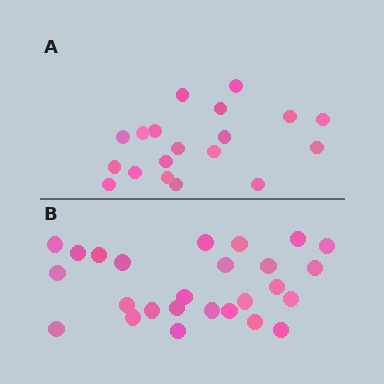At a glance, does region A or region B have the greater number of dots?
Region B (the bottom region) has more dots.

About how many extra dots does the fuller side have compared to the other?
Region B has roughly 8 or so more dots than region A.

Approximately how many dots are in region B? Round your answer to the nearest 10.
About 30 dots. (The exact count is 26, which rounds to 30.)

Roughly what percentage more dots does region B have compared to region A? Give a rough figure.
About 35% more.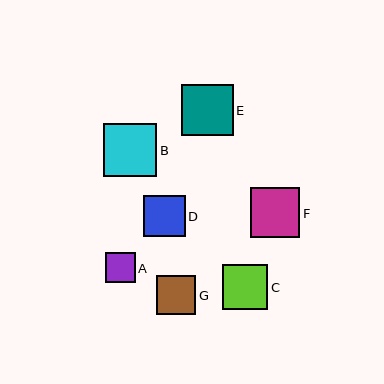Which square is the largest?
Square B is the largest with a size of approximately 53 pixels.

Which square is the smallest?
Square A is the smallest with a size of approximately 30 pixels.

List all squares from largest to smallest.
From largest to smallest: B, E, F, C, D, G, A.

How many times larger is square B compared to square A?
Square B is approximately 1.8 times the size of square A.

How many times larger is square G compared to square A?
Square G is approximately 1.3 times the size of square A.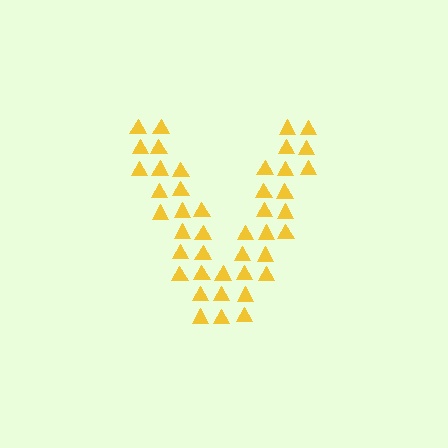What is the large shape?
The large shape is the letter V.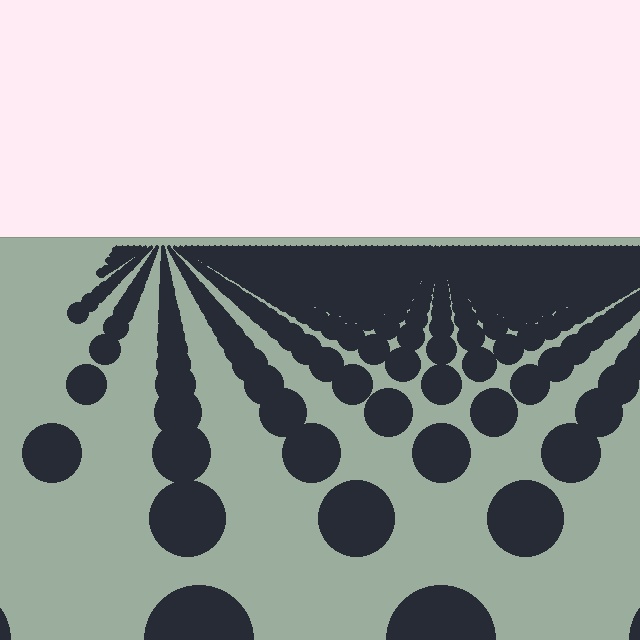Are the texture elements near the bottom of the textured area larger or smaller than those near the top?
Larger. Near the bottom, elements are closer to the viewer and appear at a bigger on-screen size.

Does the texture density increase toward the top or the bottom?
Density increases toward the top.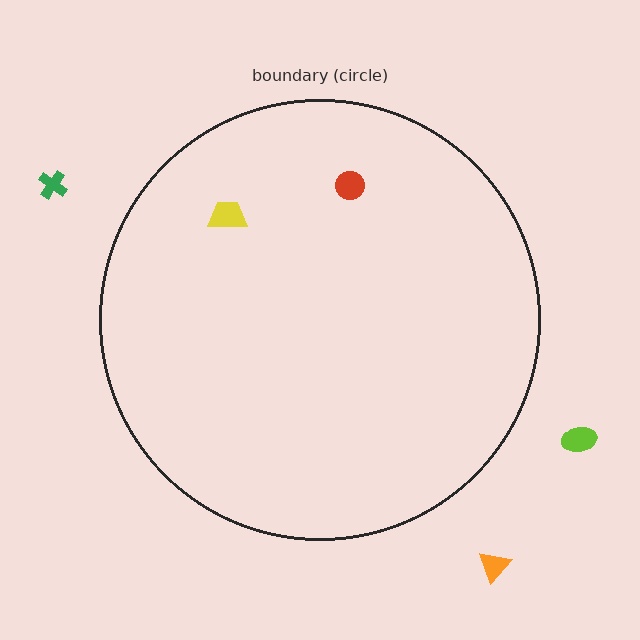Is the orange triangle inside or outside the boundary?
Outside.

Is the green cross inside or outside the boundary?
Outside.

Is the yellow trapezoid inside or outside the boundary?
Inside.